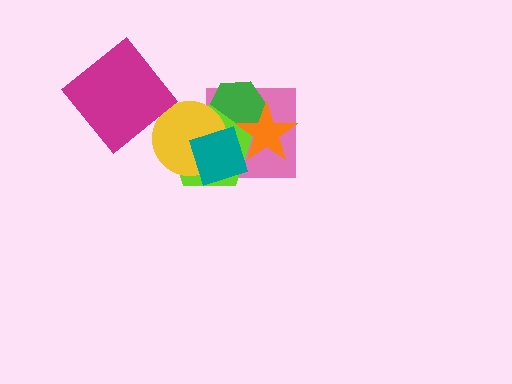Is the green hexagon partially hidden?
Yes, it is partially covered by another shape.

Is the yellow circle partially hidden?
Yes, it is partially covered by another shape.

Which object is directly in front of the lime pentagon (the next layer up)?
The yellow circle is directly in front of the lime pentagon.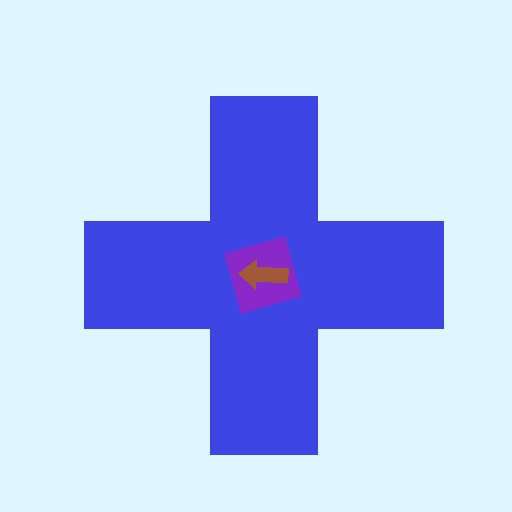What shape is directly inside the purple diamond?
The brown arrow.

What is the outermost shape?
The blue cross.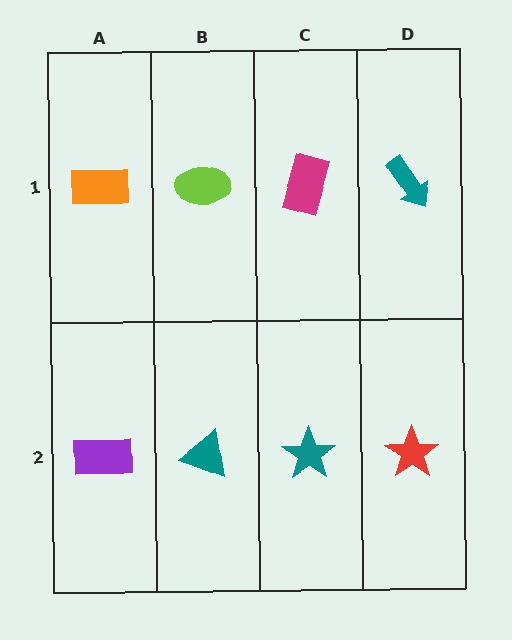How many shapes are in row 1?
4 shapes.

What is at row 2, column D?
A red star.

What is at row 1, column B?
A lime ellipse.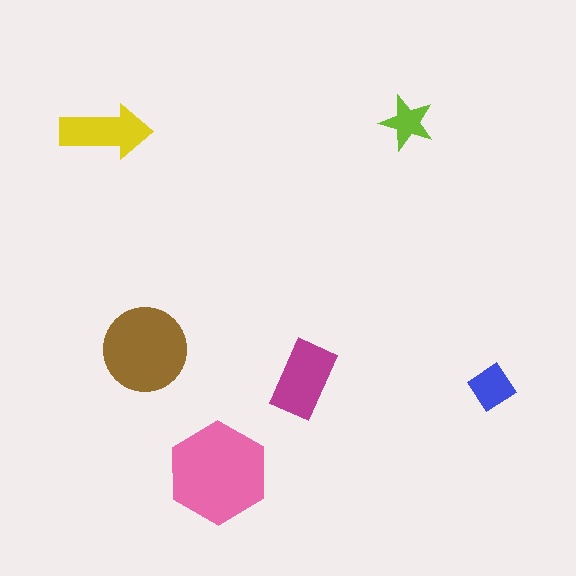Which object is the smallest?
The lime star.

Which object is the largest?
The pink hexagon.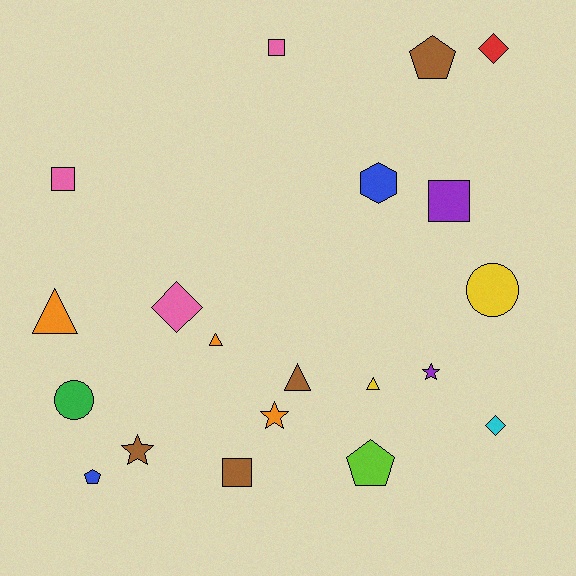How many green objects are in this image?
There is 1 green object.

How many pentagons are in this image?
There are 3 pentagons.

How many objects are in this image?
There are 20 objects.